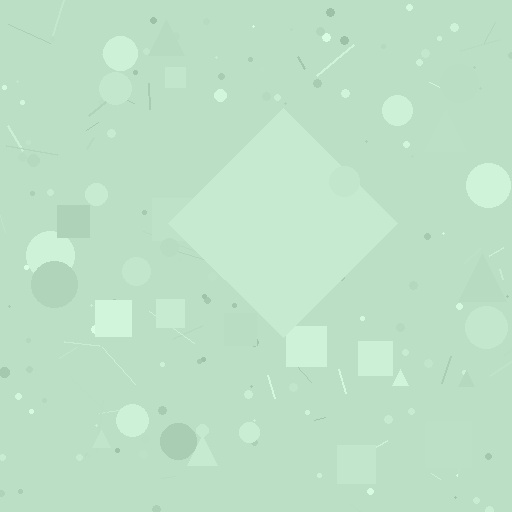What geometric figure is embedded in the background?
A diamond is embedded in the background.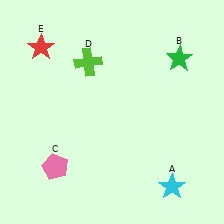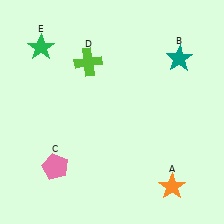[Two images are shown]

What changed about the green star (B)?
In Image 1, B is green. In Image 2, it changed to teal.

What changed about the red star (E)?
In Image 1, E is red. In Image 2, it changed to green.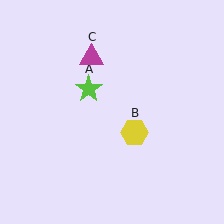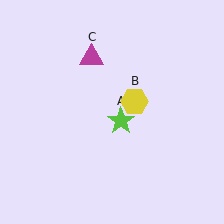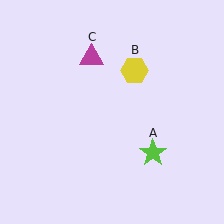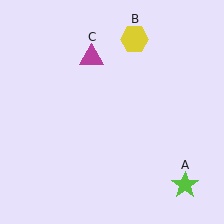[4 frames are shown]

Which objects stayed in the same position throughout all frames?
Magenta triangle (object C) remained stationary.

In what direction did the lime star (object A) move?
The lime star (object A) moved down and to the right.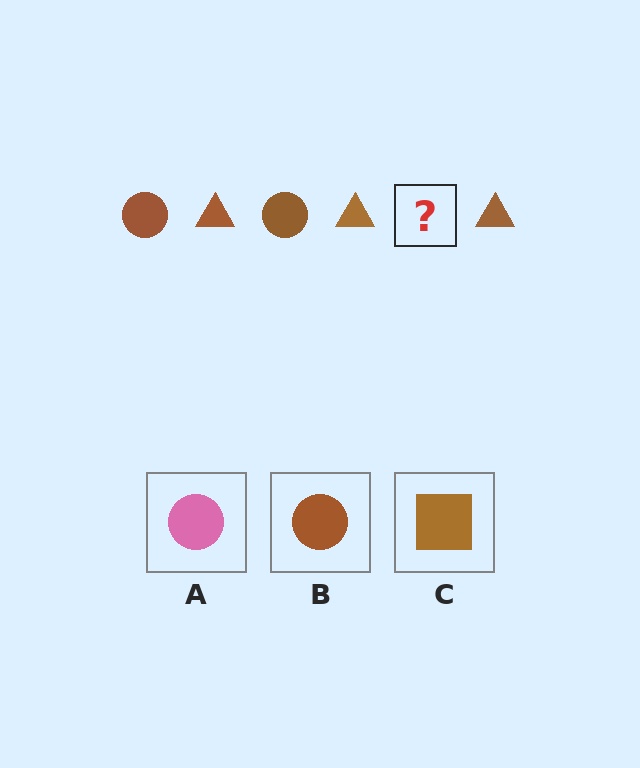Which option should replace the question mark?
Option B.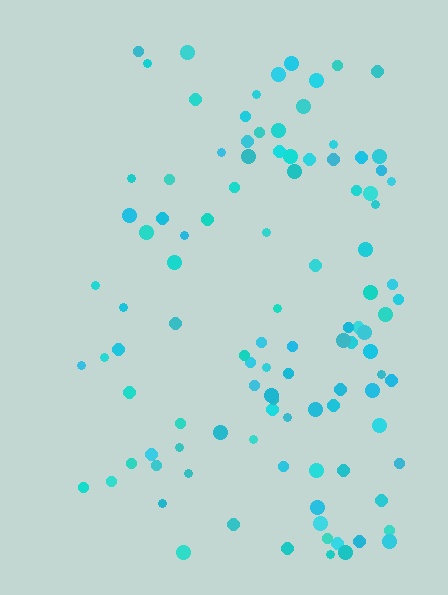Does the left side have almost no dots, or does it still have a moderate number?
Still a moderate number, just noticeably fewer than the right.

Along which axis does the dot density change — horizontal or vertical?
Horizontal.